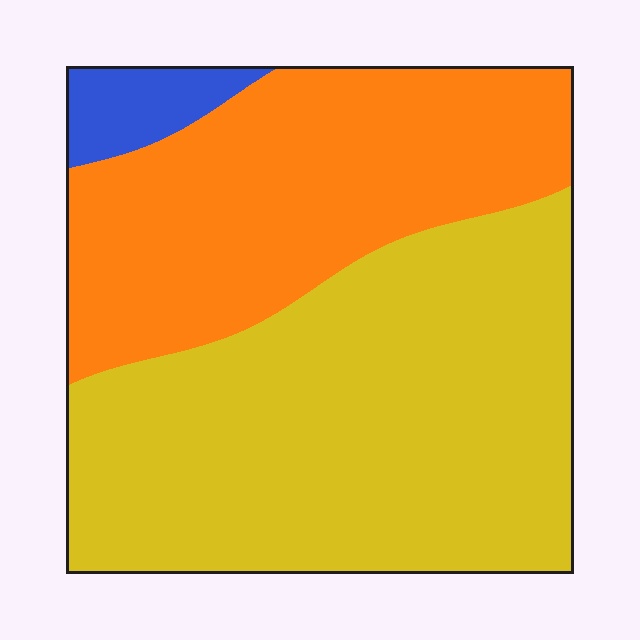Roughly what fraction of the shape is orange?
Orange takes up between a third and a half of the shape.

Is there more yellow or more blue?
Yellow.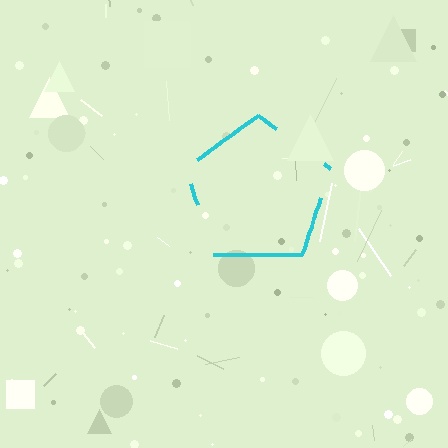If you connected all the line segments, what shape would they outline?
They would outline a pentagon.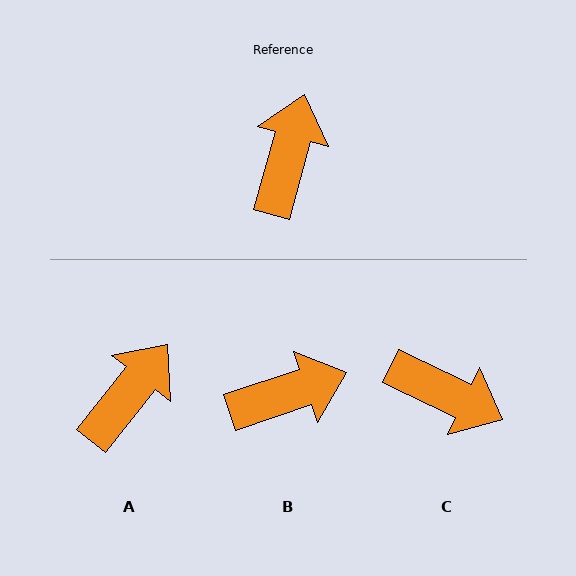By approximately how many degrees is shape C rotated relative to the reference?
Approximately 100 degrees clockwise.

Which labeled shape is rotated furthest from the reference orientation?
C, about 100 degrees away.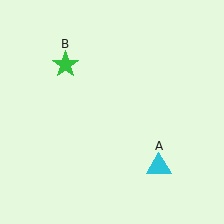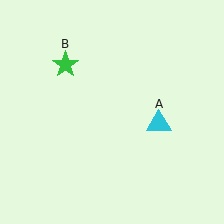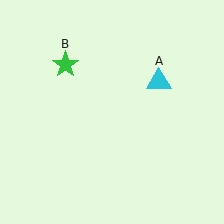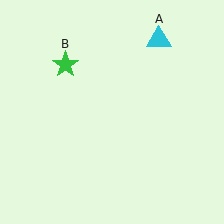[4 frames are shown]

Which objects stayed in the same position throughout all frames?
Green star (object B) remained stationary.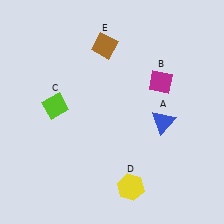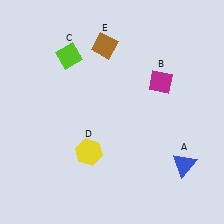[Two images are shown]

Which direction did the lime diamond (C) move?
The lime diamond (C) moved up.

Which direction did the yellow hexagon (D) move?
The yellow hexagon (D) moved left.